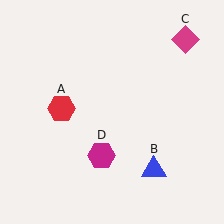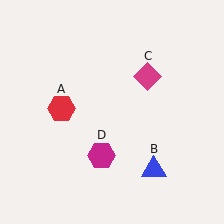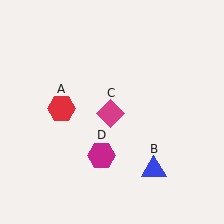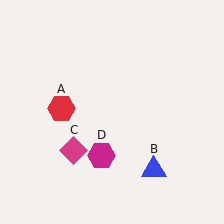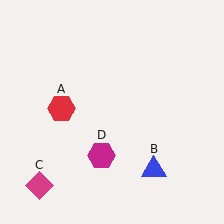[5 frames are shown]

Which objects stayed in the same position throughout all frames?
Red hexagon (object A) and blue triangle (object B) and magenta hexagon (object D) remained stationary.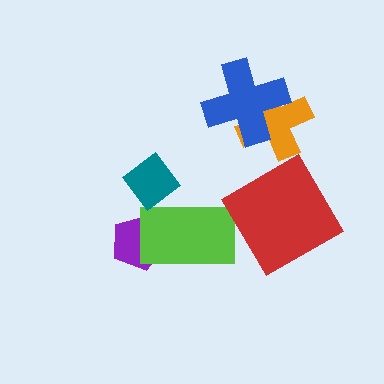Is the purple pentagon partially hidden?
Yes, it is partially covered by another shape.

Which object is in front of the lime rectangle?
The teal diamond is in front of the lime rectangle.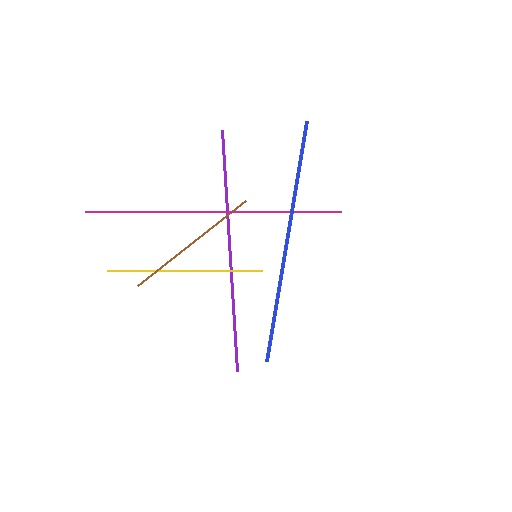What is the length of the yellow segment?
The yellow segment is approximately 155 pixels long.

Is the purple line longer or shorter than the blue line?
The blue line is longer than the purple line.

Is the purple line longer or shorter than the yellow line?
The purple line is longer than the yellow line.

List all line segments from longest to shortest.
From longest to shortest: magenta, blue, purple, yellow, brown.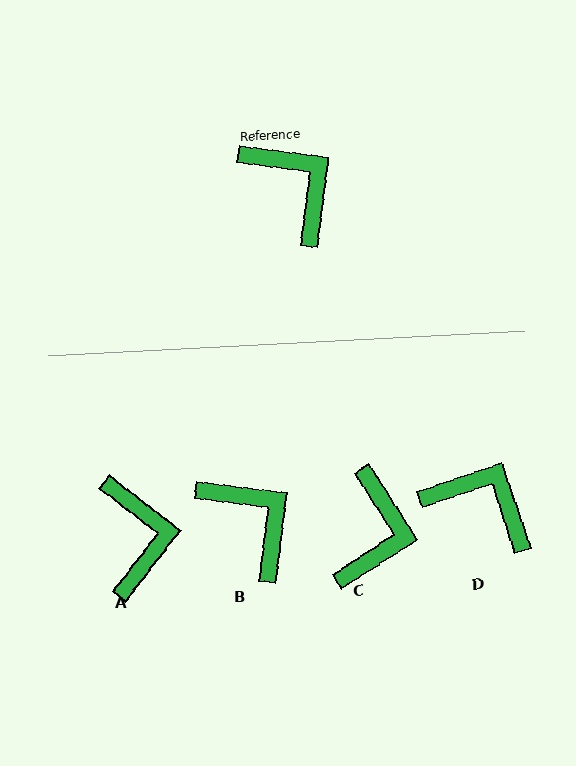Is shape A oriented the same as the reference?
No, it is off by about 31 degrees.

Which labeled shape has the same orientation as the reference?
B.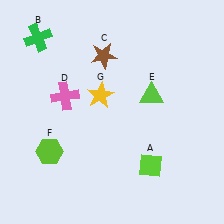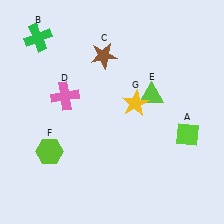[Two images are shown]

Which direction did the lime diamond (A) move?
The lime diamond (A) moved right.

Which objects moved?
The objects that moved are: the lime diamond (A), the yellow star (G).